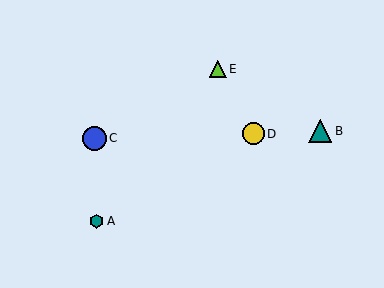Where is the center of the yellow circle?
The center of the yellow circle is at (253, 134).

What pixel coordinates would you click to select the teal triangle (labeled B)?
Click at (320, 131) to select the teal triangle B.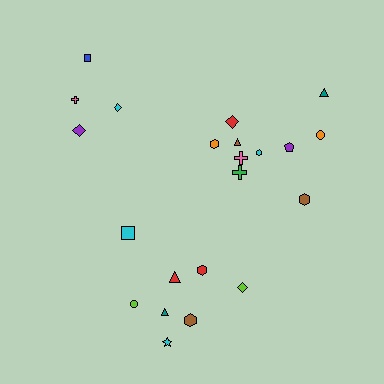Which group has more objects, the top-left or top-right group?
The top-right group.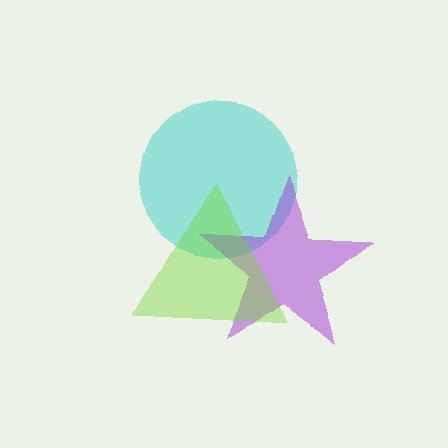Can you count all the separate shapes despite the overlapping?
Yes, there are 3 separate shapes.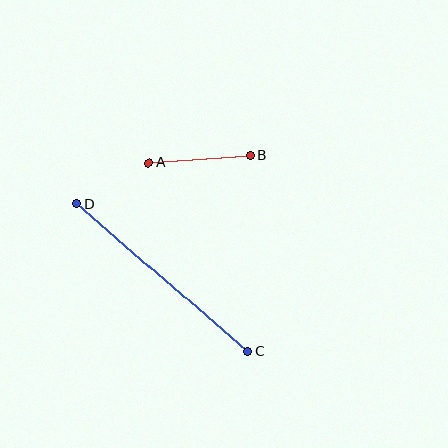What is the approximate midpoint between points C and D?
The midpoint is at approximately (162, 277) pixels.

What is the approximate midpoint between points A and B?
The midpoint is at approximately (199, 159) pixels.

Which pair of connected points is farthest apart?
Points C and D are farthest apart.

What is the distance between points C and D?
The distance is approximately 226 pixels.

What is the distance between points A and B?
The distance is approximately 102 pixels.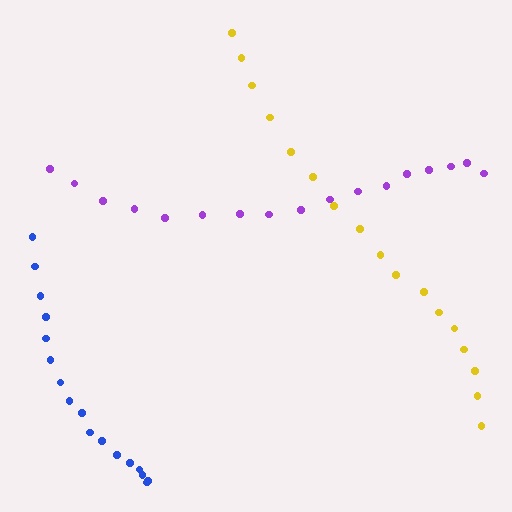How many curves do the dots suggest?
There are 3 distinct paths.